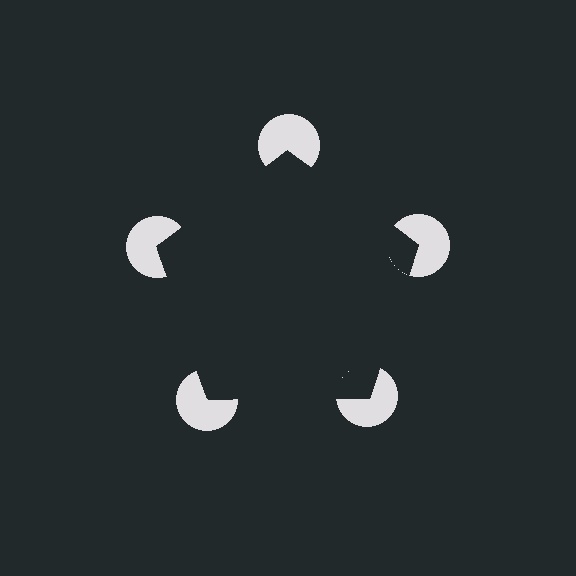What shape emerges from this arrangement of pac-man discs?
An illusory pentagon — its edges are inferred from the aligned wedge cuts in the pac-man discs, not physically drawn.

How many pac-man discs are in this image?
There are 5 — one at each vertex of the illusory pentagon.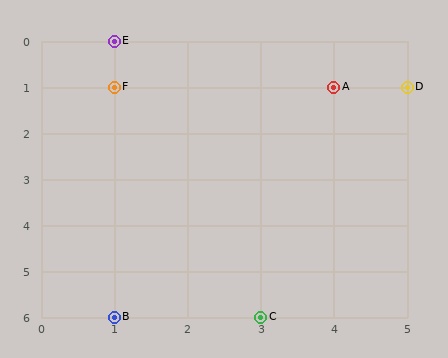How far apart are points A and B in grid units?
Points A and B are 3 columns and 5 rows apart (about 5.8 grid units diagonally).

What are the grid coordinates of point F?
Point F is at grid coordinates (1, 1).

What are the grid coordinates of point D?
Point D is at grid coordinates (5, 1).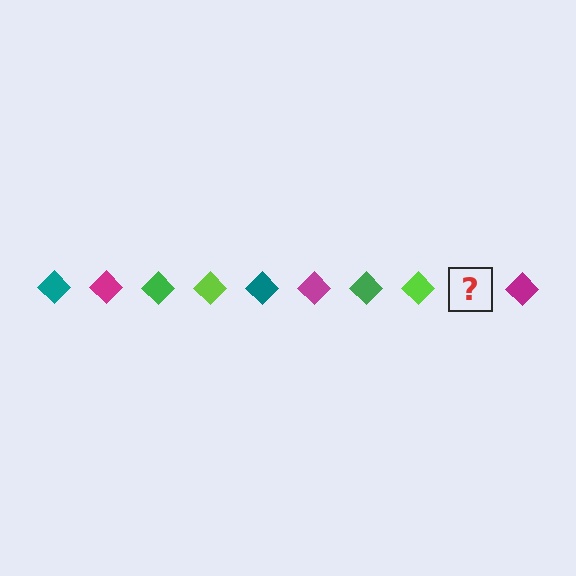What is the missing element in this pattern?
The missing element is a teal diamond.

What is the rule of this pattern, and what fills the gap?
The rule is that the pattern cycles through teal, magenta, green, lime diamonds. The gap should be filled with a teal diamond.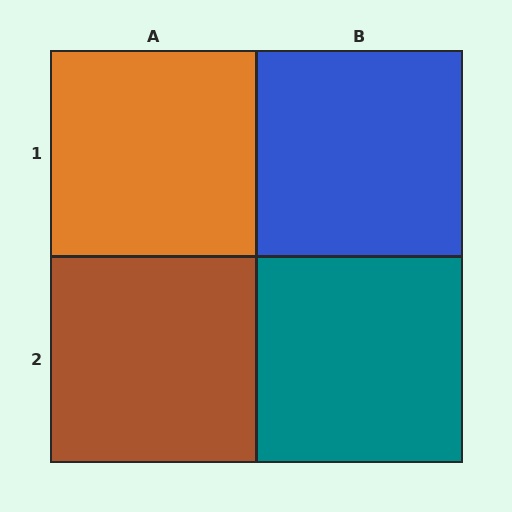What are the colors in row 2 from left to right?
Brown, teal.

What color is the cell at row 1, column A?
Orange.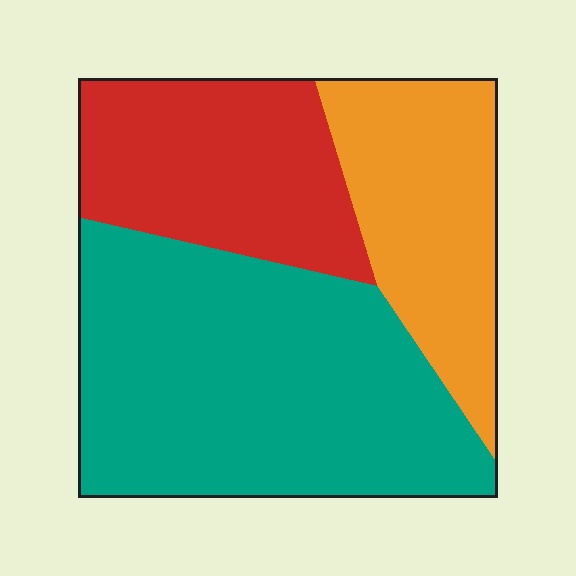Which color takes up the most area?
Teal, at roughly 50%.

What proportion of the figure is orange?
Orange covers about 25% of the figure.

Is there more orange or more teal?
Teal.